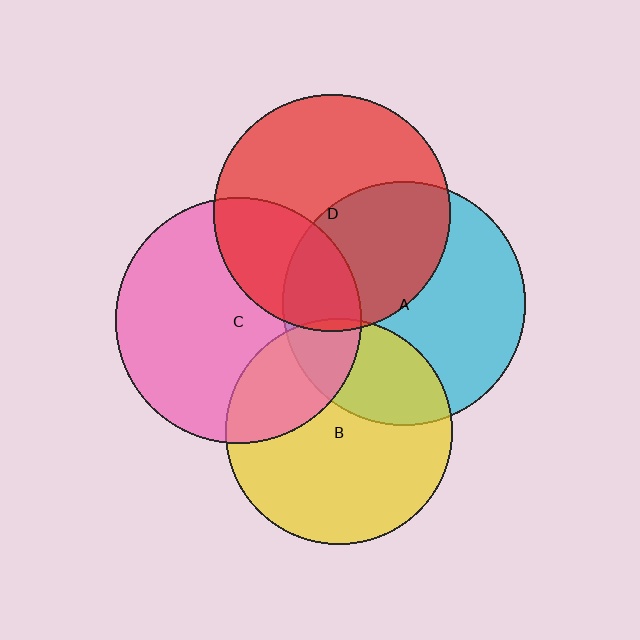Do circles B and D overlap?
Yes.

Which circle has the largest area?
Circle C (pink).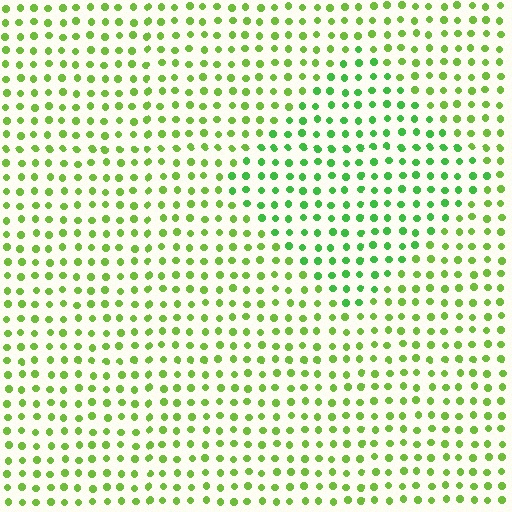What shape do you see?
I see a diamond.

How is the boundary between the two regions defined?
The boundary is defined purely by a slight shift in hue (about 26 degrees). Spacing, size, and orientation are identical on both sides.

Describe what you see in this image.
The image is filled with small lime elements in a uniform arrangement. A diamond-shaped region is visible where the elements are tinted to a slightly different hue, forming a subtle color boundary.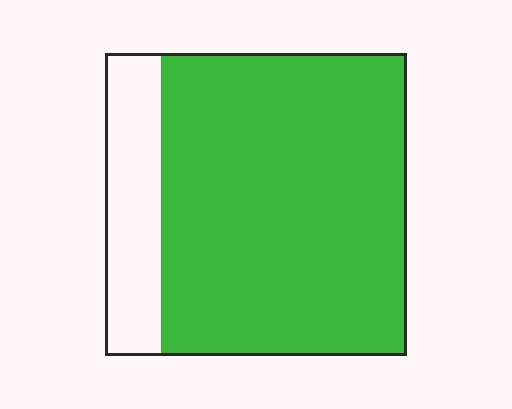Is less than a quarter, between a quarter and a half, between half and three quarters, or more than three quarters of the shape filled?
More than three quarters.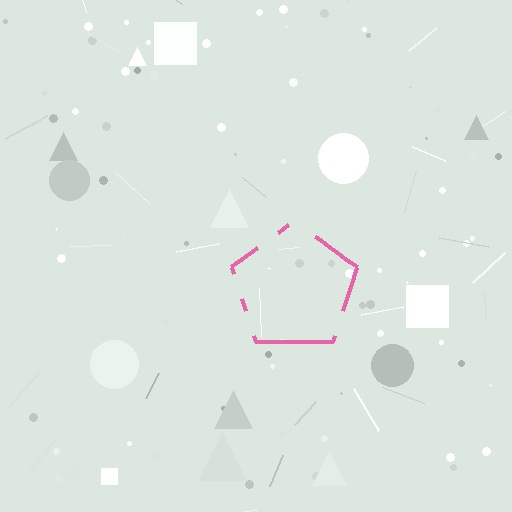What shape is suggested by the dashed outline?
The dashed outline suggests a pentagon.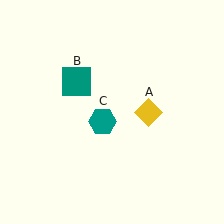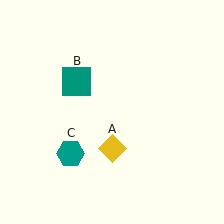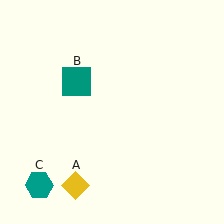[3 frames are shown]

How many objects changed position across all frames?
2 objects changed position: yellow diamond (object A), teal hexagon (object C).